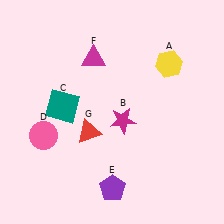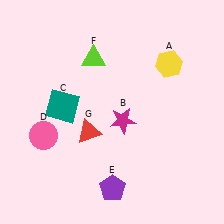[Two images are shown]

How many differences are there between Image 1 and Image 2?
There is 1 difference between the two images.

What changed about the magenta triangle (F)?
In Image 1, F is magenta. In Image 2, it changed to lime.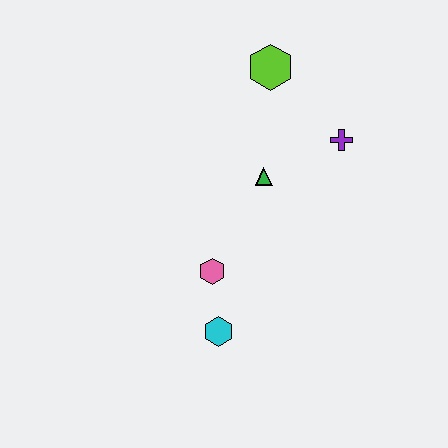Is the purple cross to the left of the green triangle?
No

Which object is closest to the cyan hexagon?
The pink hexagon is closest to the cyan hexagon.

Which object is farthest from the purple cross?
The cyan hexagon is farthest from the purple cross.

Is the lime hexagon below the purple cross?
No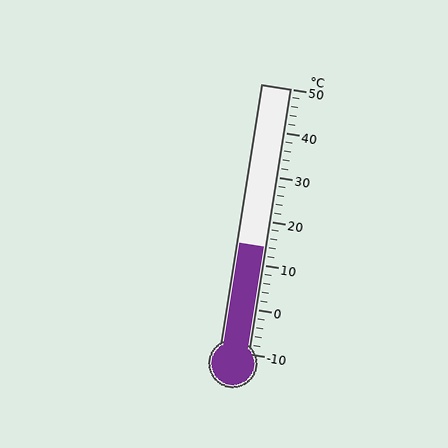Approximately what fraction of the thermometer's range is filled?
The thermometer is filled to approximately 40% of its range.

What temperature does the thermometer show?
The thermometer shows approximately 14°C.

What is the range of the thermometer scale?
The thermometer scale ranges from -10°C to 50°C.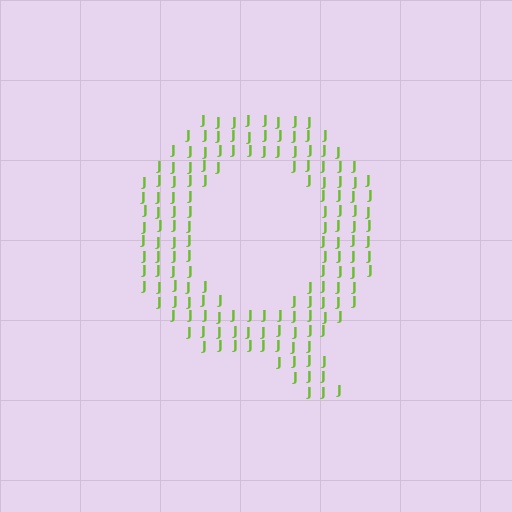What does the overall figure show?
The overall figure shows the letter Q.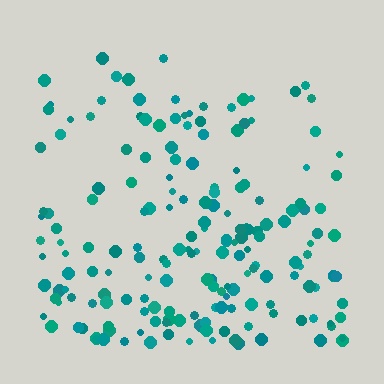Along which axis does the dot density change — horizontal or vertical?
Vertical.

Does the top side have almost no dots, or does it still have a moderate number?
Still a moderate number, just noticeably fewer than the bottom.